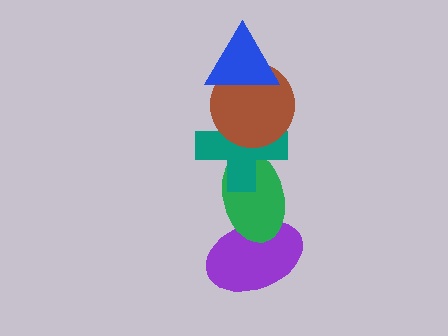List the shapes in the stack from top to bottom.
From top to bottom: the blue triangle, the brown circle, the teal cross, the green ellipse, the purple ellipse.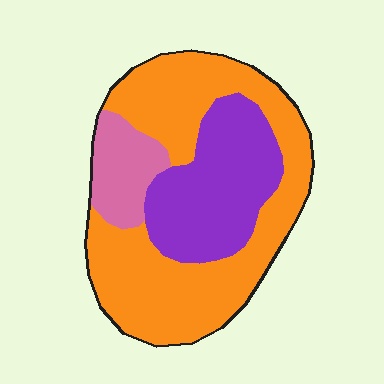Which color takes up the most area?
Orange, at roughly 60%.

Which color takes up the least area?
Pink, at roughly 10%.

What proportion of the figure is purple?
Purple takes up about one third (1/3) of the figure.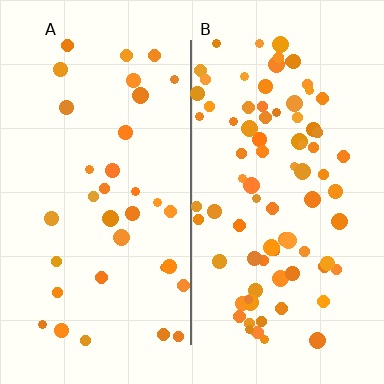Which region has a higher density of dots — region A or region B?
B (the right).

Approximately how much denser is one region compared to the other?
Approximately 2.4× — region B over region A.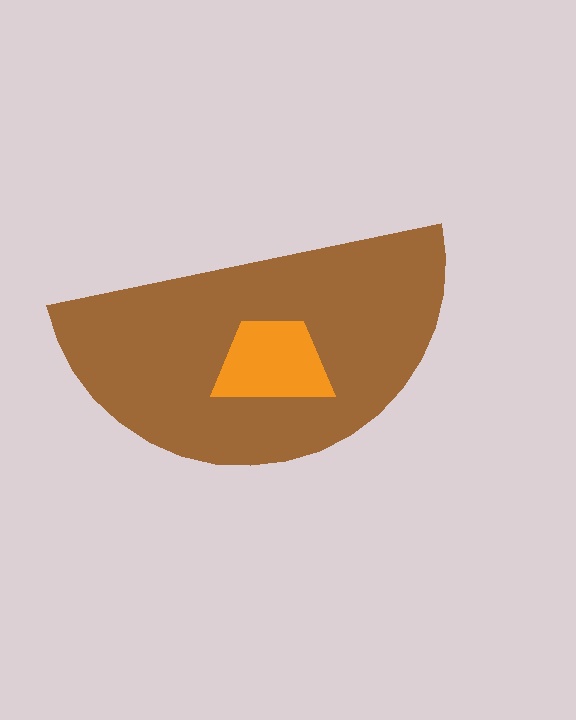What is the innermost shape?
The orange trapezoid.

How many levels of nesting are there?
2.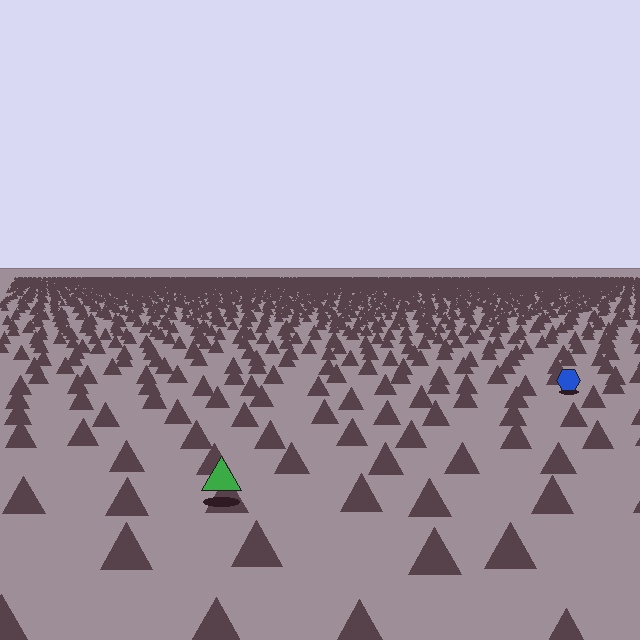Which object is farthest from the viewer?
The blue hexagon is farthest from the viewer. It appears smaller and the ground texture around it is denser.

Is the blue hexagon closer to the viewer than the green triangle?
No. The green triangle is closer — you can tell from the texture gradient: the ground texture is coarser near it.